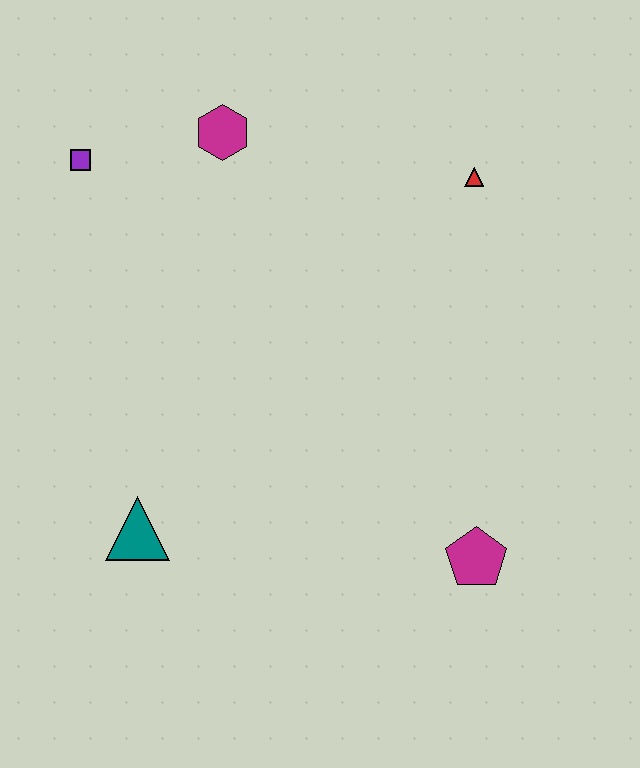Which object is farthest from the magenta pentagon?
The purple square is farthest from the magenta pentagon.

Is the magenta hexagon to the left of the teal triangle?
No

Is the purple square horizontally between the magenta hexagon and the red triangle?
No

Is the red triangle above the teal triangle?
Yes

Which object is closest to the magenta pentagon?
The teal triangle is closest to the magenta pentagon.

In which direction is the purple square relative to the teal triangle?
The purple square is above the teal triangle.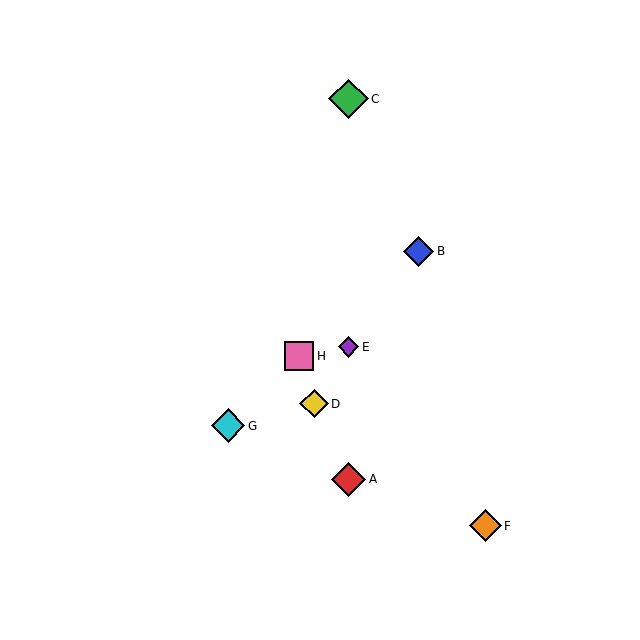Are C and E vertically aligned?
Yes, both are at x≈349.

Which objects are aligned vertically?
Objects A, C, E are aligned vertically.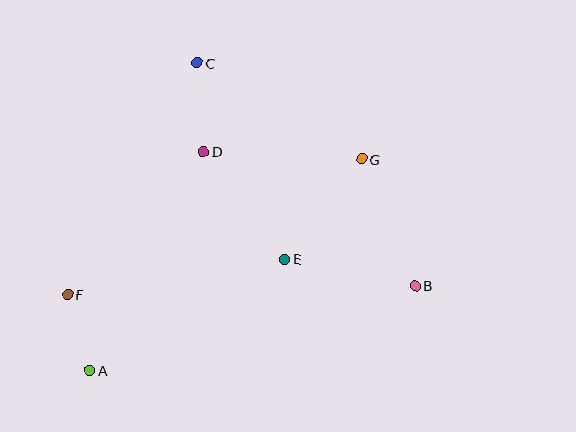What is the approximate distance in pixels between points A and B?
The distance between A and B is approximately 336 pixels.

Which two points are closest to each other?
Points A and F are closest to each other.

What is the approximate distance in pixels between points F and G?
The distance between F and G is approximately 324 pixels.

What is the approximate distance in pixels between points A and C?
The distance between A and C is approximately 326 pixels.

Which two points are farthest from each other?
Points B and F are farthest from each other.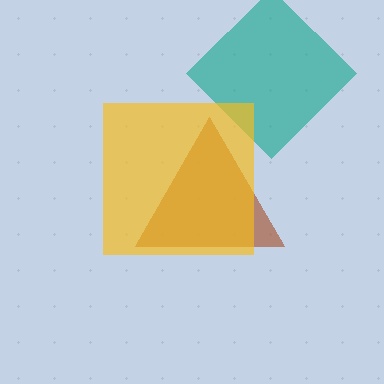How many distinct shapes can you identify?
There are 3 distinct shapes: a teal diamond, a brown triangle, a yellow square.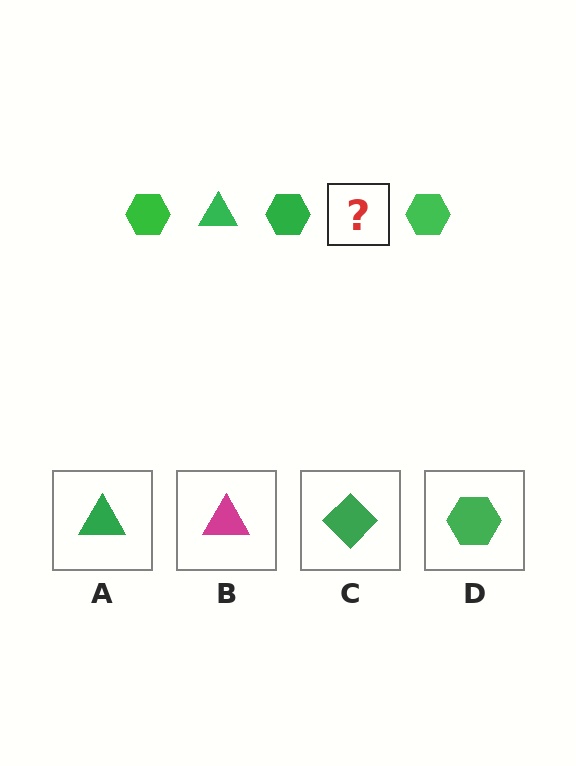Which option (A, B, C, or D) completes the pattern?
A.